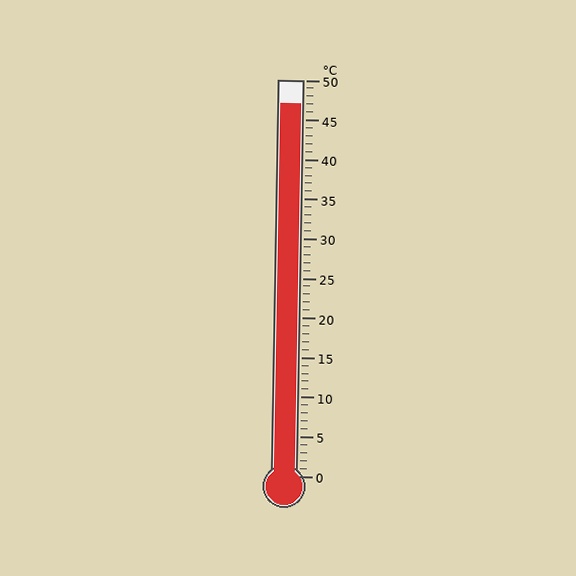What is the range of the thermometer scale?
The thermometer scale ranges from 0°C to 50°C.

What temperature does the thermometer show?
The thermometer shows approximately 47°C.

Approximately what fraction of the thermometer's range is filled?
The thermometer is filled to approximately 95% of its range.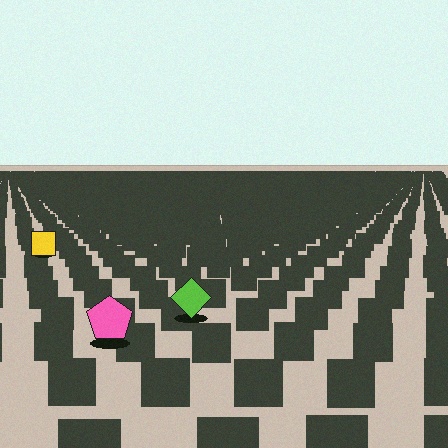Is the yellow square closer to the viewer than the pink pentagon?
No. The pink pentagon is closer — you can tell from the texture gradient: the ground texture is coarser near it.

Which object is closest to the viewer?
The pink pentagon is closest. The texture marks near it are larger and more spread out.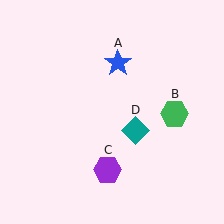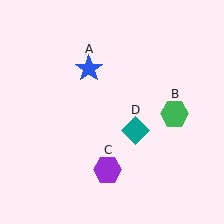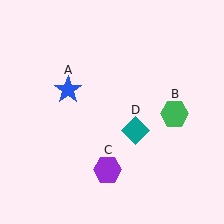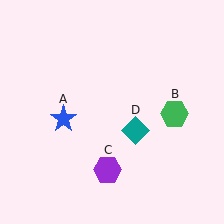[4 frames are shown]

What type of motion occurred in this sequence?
The blue star (object A) rotated counterclockwise around the center of the scene.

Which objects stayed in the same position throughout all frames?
Green hexagon (object B) and purple hexagon (object C) and teal diamond (object D) remained stationary.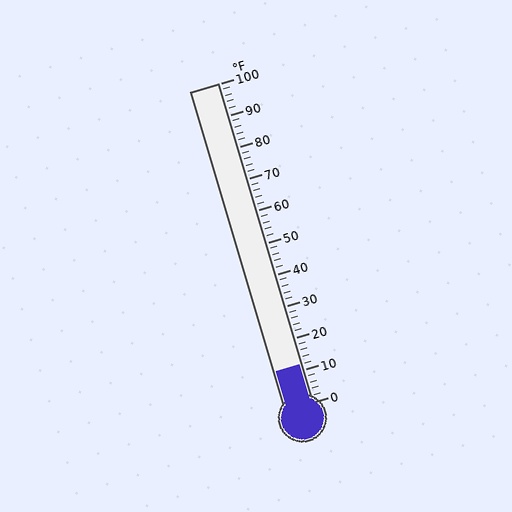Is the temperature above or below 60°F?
The temperature is below 60°F.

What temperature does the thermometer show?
The thermometer shows approximately 12°F.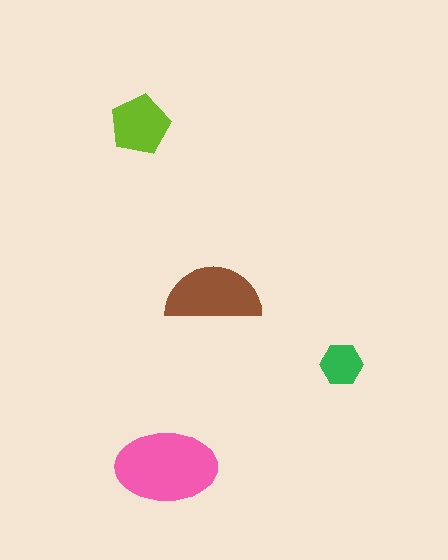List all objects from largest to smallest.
The pink ellipse, the brown semicircle, the lime pentagon, the green hexagon.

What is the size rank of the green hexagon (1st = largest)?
4th.